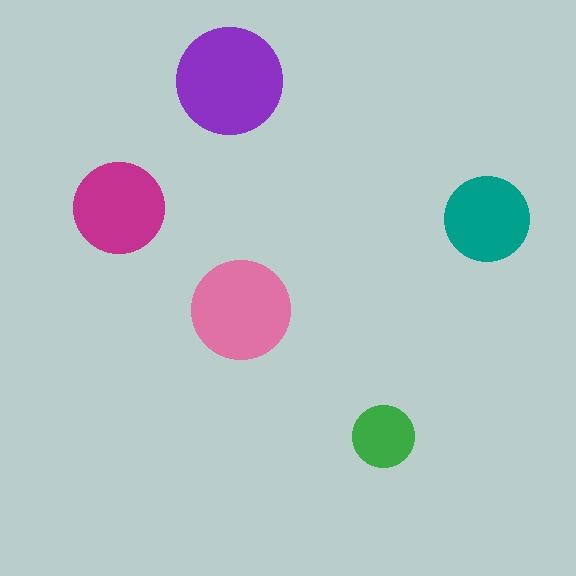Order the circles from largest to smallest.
the purple one, the pink one, the magenta one, the teal one, the green one.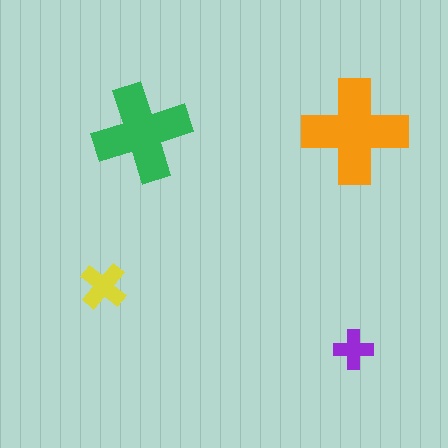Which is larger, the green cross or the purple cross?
The green one.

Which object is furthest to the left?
The yellow cross is leftmost.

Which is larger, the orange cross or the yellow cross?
The orange one.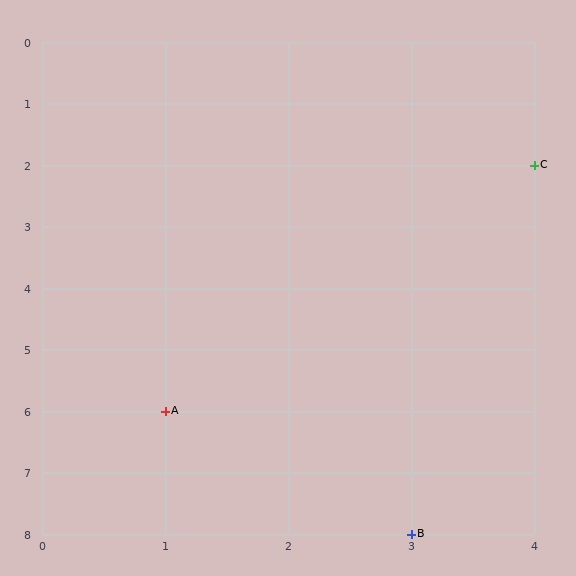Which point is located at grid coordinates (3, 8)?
Point B is at (3, 8).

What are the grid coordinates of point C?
Point C is at grid coordinates (4, 2).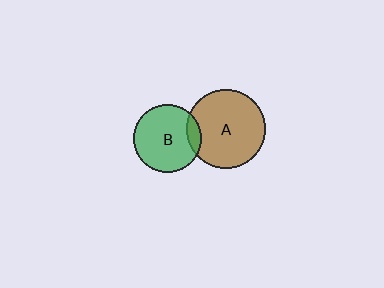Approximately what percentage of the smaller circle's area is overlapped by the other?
Approximately 10%.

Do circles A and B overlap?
Yes.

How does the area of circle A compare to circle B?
Approximately 1.4 times.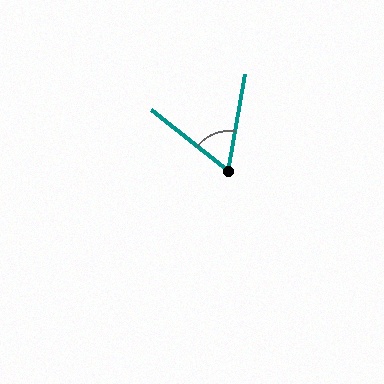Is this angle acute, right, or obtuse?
It is acute.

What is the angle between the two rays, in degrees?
Approximately 62 degrees.